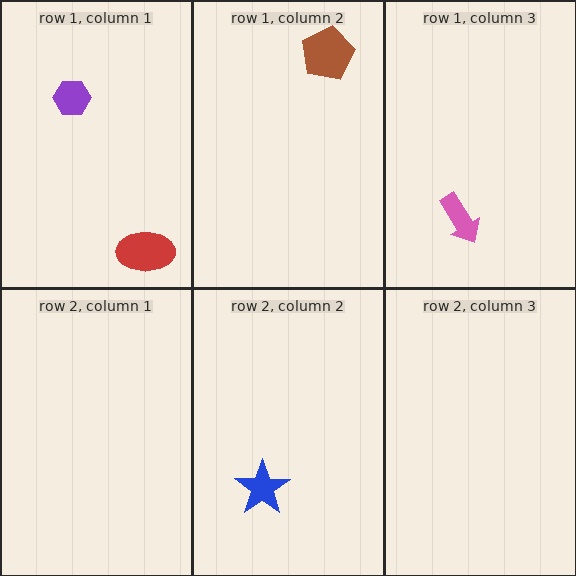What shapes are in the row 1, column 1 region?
The red ellipse, the purple hexagon.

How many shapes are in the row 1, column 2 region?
1.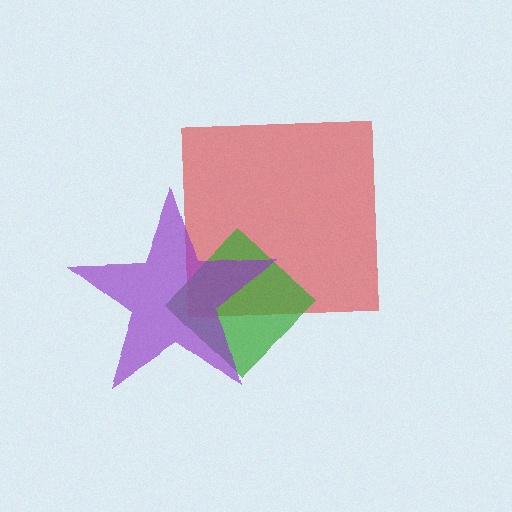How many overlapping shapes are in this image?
There are 3 overlapping shapes in the image.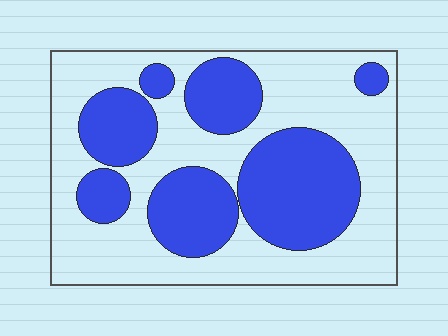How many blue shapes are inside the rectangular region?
7.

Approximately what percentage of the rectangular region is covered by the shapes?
Approximately 40%.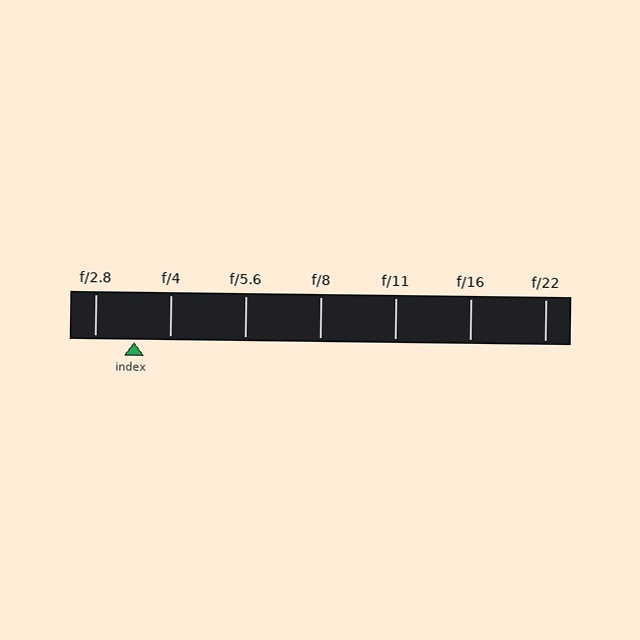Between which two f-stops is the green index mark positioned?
The index mark is between f/2.8 and f/4.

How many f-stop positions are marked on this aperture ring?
There are 7 f-stop positions marked.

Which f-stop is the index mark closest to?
The index mark is closest to f/4.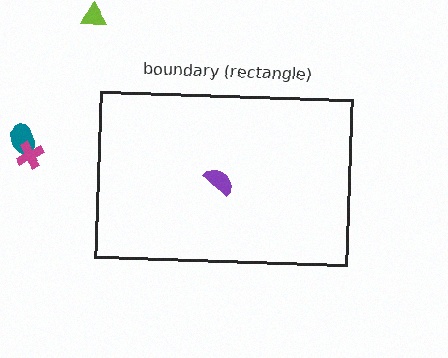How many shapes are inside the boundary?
1 inside, 3 outside.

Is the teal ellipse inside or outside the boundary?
Outside.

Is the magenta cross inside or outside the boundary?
Outside.